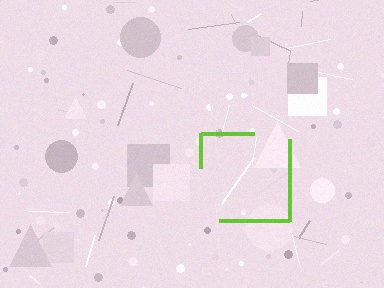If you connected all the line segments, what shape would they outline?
They would outline a square.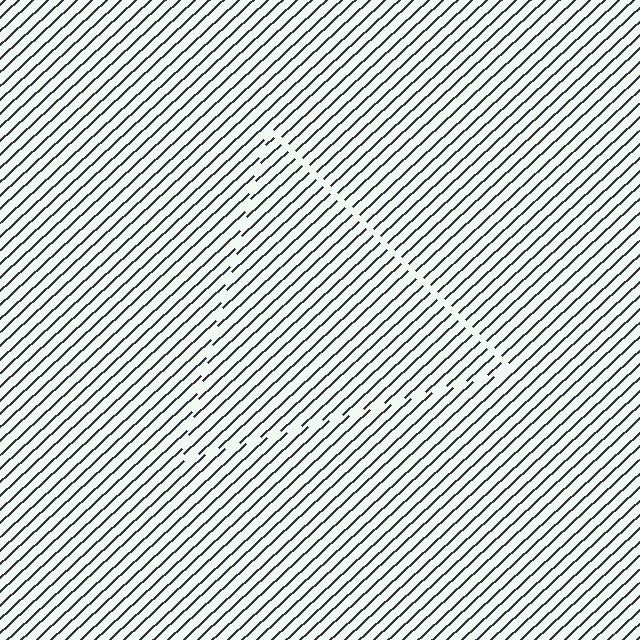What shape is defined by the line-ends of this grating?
An illusory triangle. The interior of the shape contains the same grating, shifted by half a period — the contour is defined by the phase discontinuity where line-ends from the inner and outer gratings abut.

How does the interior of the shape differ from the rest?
The interior of the shape contains the same grating, shifted by half a period — the contour is defined by the phase discontinuity where line-ends from the inner and outer gratings abut.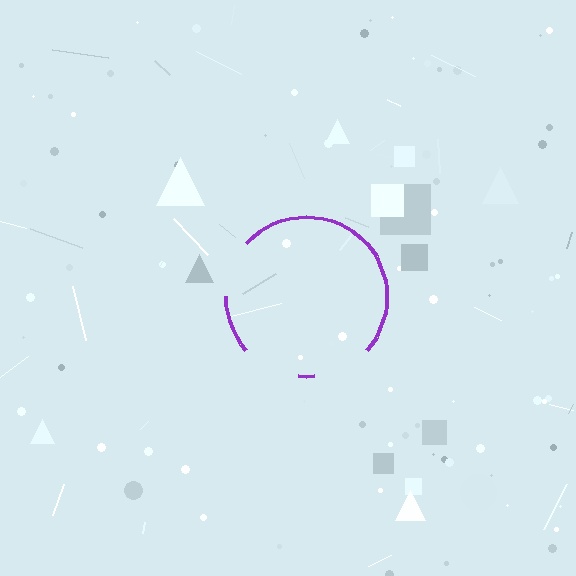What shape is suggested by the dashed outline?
The dashed outline suggests a circle.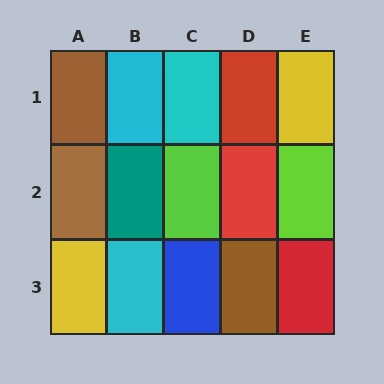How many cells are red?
3 cells are red.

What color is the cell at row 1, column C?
Cyan.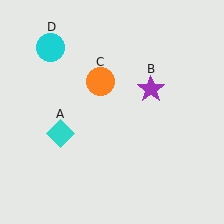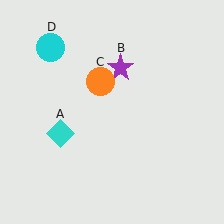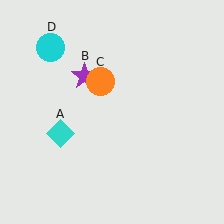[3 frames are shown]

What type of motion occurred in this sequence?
The purple star (object B) rotated counterclockwise around the center of the scene.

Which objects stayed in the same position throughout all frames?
Cyan diamond (object A) and orange circle (object C) and cyan circle (object D) remained stationary.